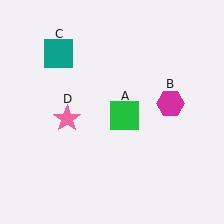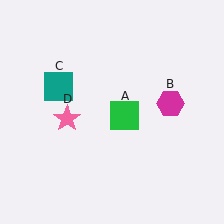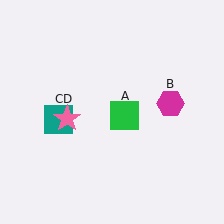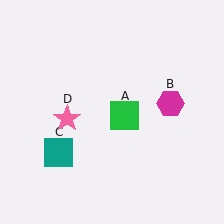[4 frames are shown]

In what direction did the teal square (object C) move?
The teal square (object C) moved down.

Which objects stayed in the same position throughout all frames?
Green square (object A) and magenta hexagon (object B) and pink star (object D) remained stationary.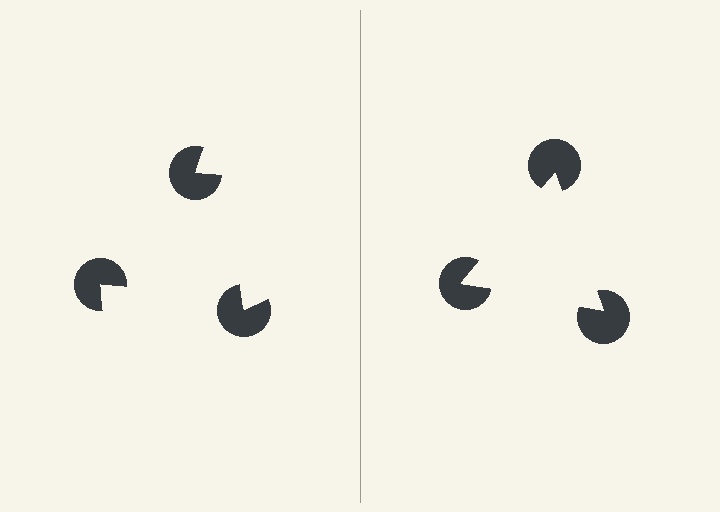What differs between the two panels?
The pac-man discs are positioned identically on both sides; only the wedge orientations differ. On the right they align to a triangle; on the left they are misaligned.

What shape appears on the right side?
An illusory triangle.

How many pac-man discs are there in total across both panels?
6 — 3 on each side.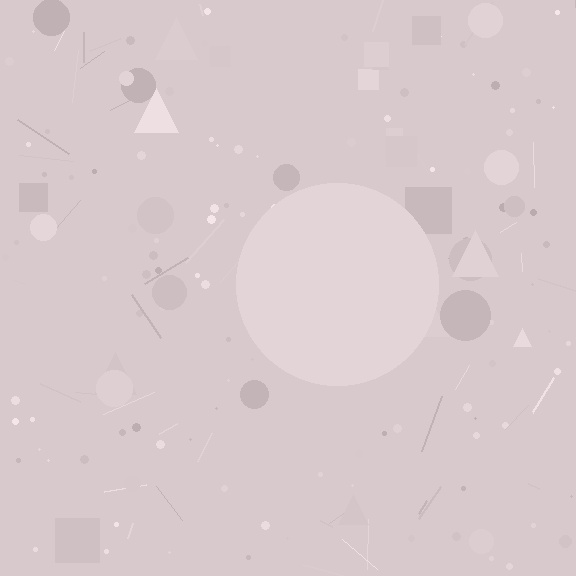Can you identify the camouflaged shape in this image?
The camouflaged shape is a circle.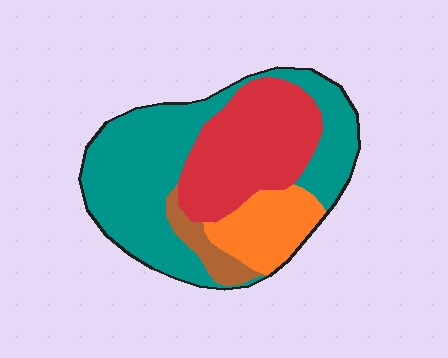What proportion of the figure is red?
Red takes up between a quarter and a half of the figure.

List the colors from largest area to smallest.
From largest to smallest: teal, red, orange, brown.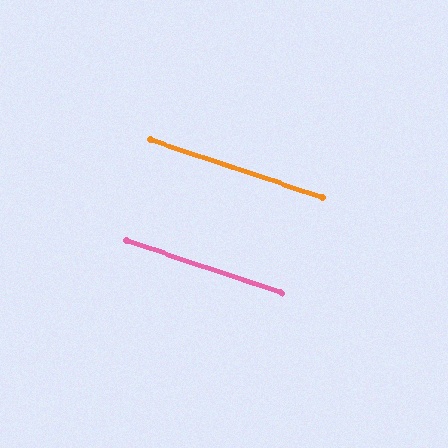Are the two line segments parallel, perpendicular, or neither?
Parallel — their directions differ by only 0.2°.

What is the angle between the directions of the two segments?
Approximately 0 degrees.